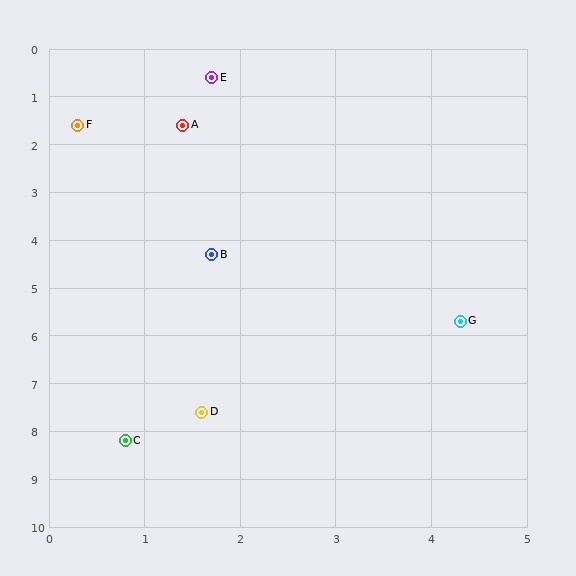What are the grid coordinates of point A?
Point A is at approximately (1.4, 1.6).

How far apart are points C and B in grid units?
Points C and B are about 4.0 grid units apart.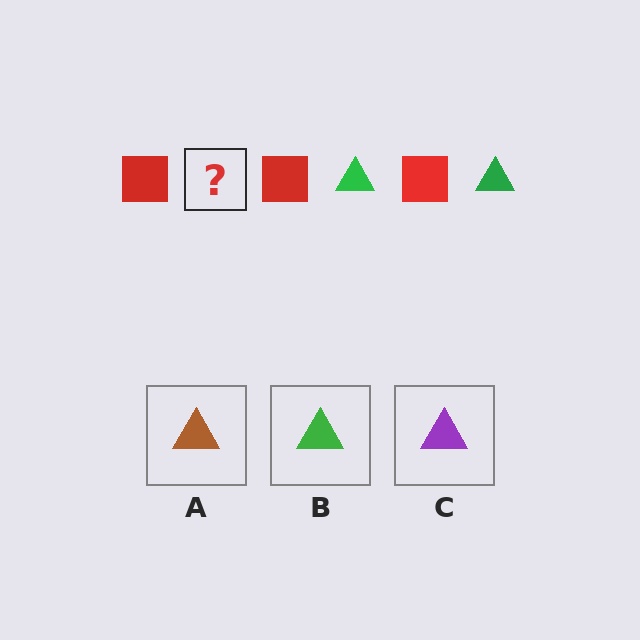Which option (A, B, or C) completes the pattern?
B.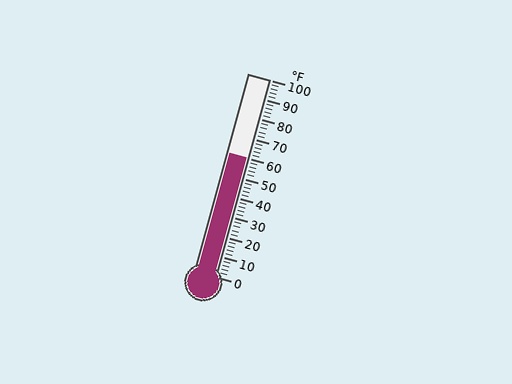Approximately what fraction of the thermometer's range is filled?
The thermometer is filled to approximately 60% of its range.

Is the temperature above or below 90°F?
The temperature is below 90°F.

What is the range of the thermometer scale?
The thermometer scale ranges from 0°F to 100°F.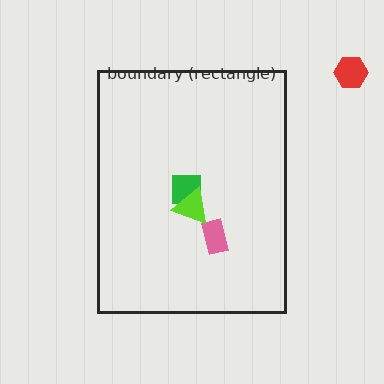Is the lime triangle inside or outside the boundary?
Inside.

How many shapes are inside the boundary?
3 inside, 1 outside.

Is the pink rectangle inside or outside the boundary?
Inside.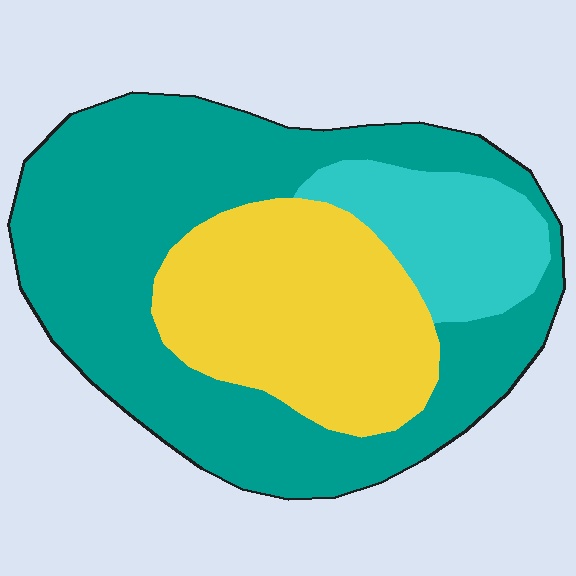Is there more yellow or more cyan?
Yellow.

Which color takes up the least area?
Cyan, at roughly 15%.